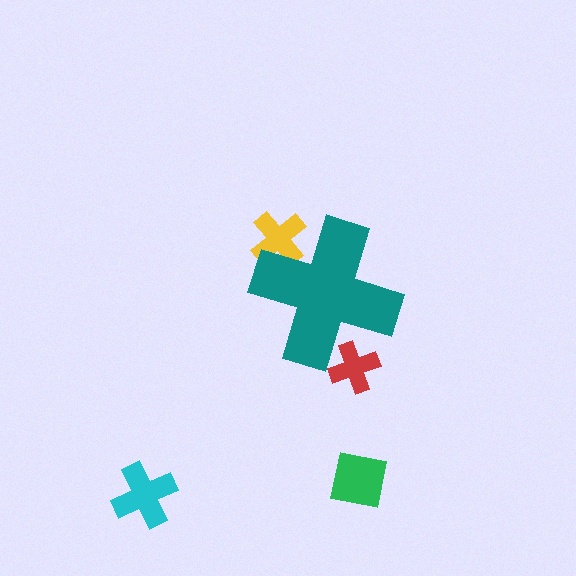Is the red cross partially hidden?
Yes, the red cross is partially hidden behind the teal cross.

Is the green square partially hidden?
No, the green square is fully visible.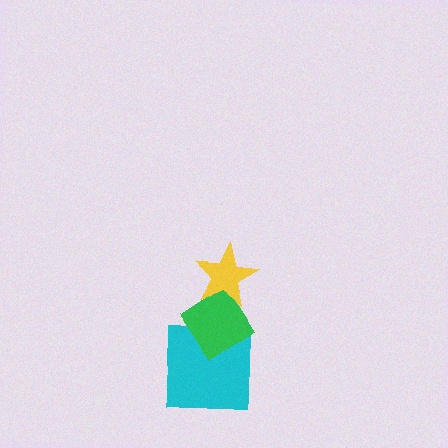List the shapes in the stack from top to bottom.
From top to bottom: the yellow star, the green diamond, the cyan square.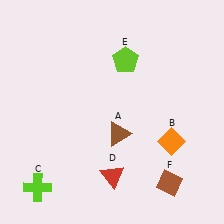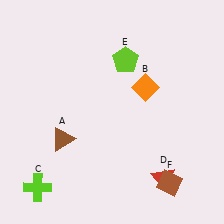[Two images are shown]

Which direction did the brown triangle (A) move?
The brown triangle (A) moved left.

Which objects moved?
The objects that moved are: the brown triangle (A), the orange diamond (B), the red triangle (D).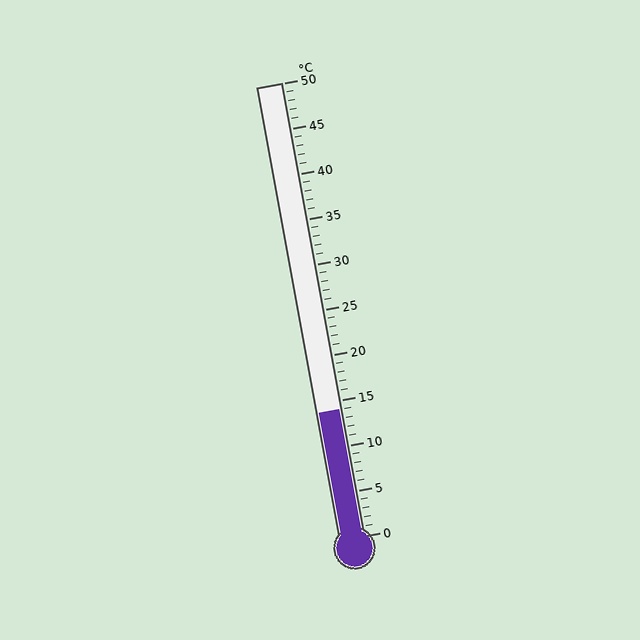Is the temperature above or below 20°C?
The temperature is below 20°C.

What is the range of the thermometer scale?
The thermometer scale ranges from 0°C to 50°C.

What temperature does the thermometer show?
The thermometer shows approximately 14°C.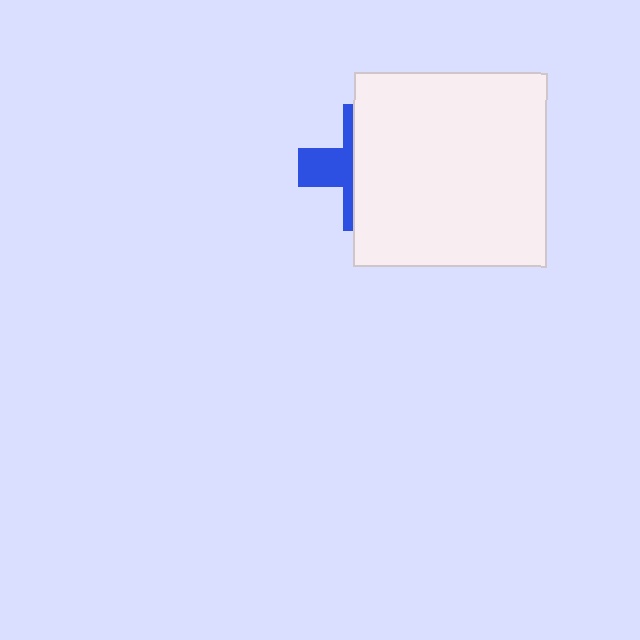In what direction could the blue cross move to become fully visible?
The blue cross could move left. That would shift it out from behind the white square entirely.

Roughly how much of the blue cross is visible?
A small part of it is visible (roughly 37%).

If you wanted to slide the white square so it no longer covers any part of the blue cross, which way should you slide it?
Slide it right — that is the most direct way to separate the two shapes.